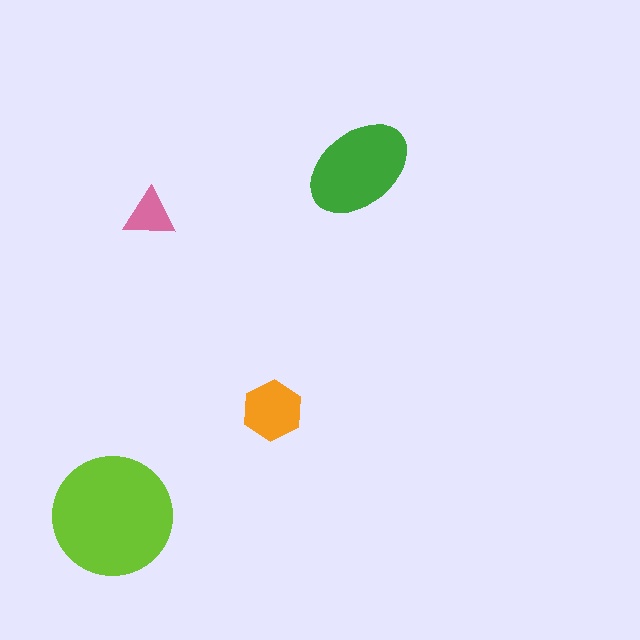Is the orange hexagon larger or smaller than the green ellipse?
Smaller.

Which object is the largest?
The lime circle.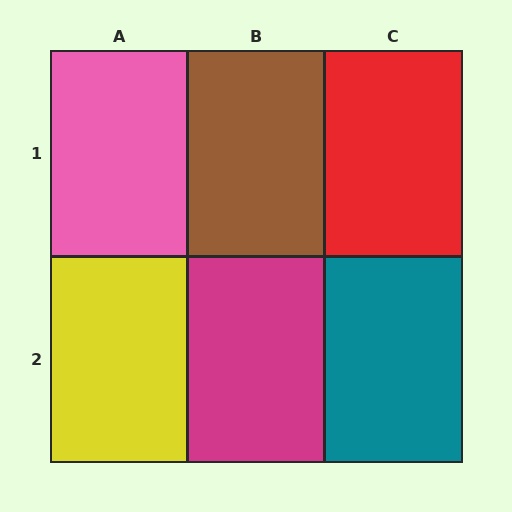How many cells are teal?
1 cell is teal.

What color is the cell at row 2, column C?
Teal.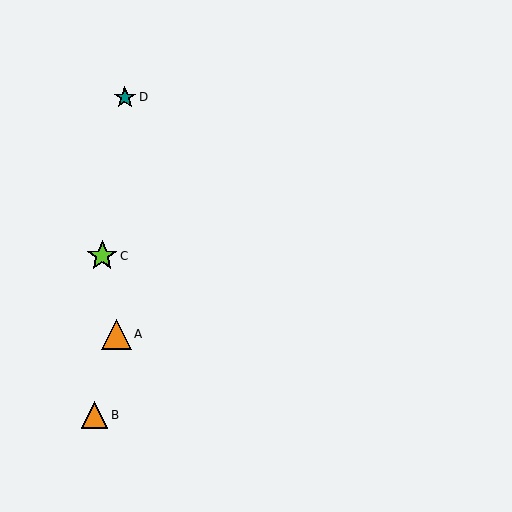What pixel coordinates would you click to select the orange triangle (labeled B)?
Click at (95, 415) to select the orange triangle B.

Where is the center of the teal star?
The center of the teal star is at (125, 97).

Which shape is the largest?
The lime star (labeled C) is the largest.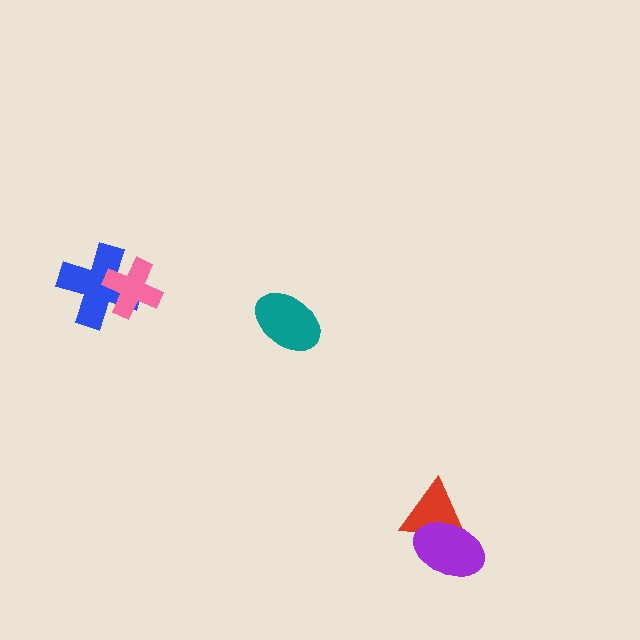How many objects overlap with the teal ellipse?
0 objects overlap with the teal ellipse.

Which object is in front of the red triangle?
The purple ellipse is in front of the red triangle.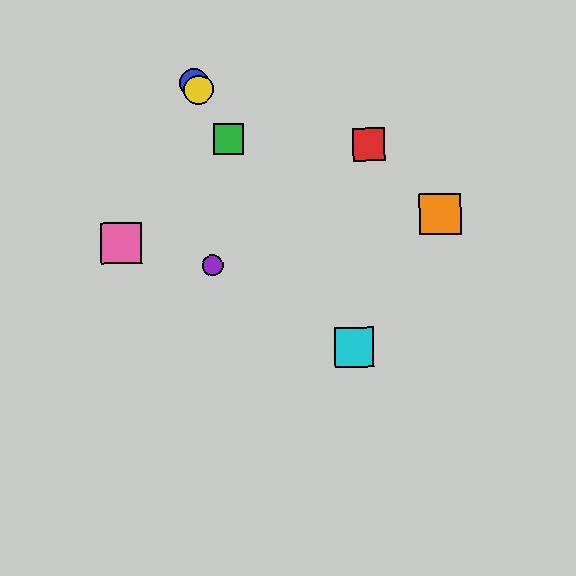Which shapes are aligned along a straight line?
The blue circle, the green square, the yellow circle, the cyan square are aligned along a straight line.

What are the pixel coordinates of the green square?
The green square is at (228, 139).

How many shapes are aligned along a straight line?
4 shapes (the blue circle, the green square, the yellow circle, the cyan square) are aligned along a straight line.